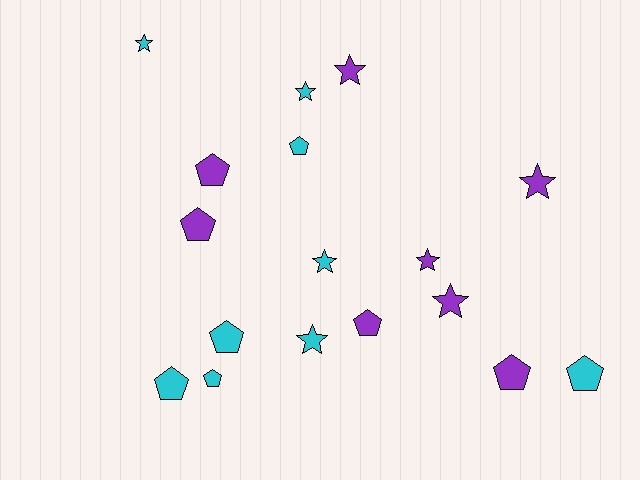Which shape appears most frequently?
Pentagon, with 9 objects.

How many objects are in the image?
There are 17 objects.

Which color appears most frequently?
Cyan, with 9 objects.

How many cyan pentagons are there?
There are 5 cyan pentagons.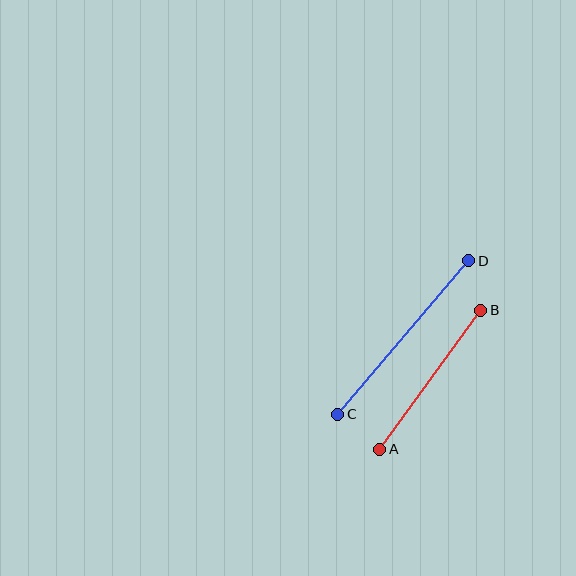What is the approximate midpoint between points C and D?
The midpoint is at approximately (403, 337) pixels.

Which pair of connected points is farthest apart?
Points C and D are farthest apart.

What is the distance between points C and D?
The distance is approximately 202 pixels.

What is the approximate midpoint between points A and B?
The midpoint is at approximately (430, 380) pixels.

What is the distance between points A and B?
The distance is approximately 172 pixels.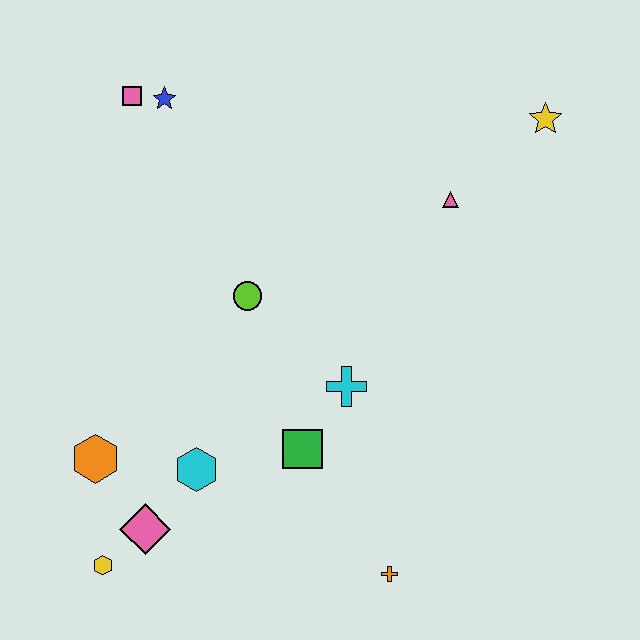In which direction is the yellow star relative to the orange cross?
The yellow star is above the orange cross.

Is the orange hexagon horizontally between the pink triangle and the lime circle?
No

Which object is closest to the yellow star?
The pink triangle is closest to the yellow star.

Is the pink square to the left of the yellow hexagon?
No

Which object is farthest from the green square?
The yellow star is farthest from the green square.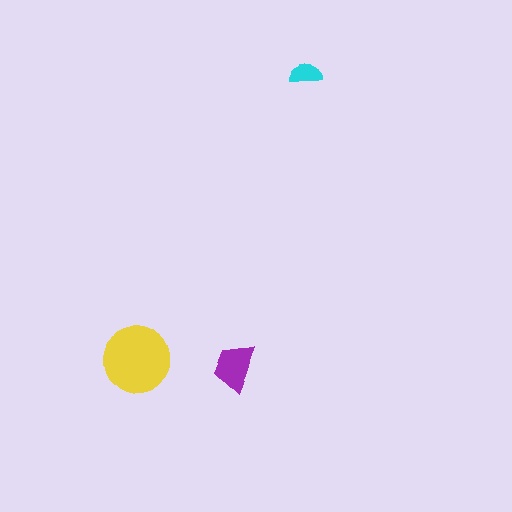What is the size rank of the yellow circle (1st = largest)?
1st.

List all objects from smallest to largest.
The cyan semicircle, the purple trapezoid, the yellow circle.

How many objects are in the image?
There are 3 objects in the image.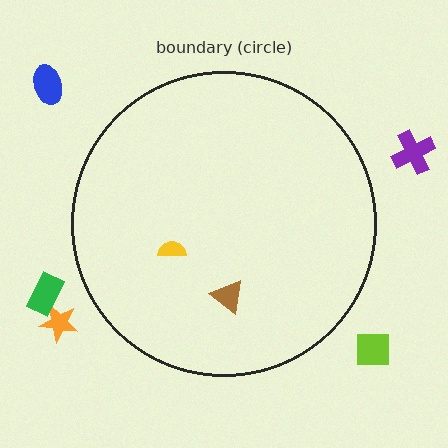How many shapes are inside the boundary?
2 inside, 5 outside.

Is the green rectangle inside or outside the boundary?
Outside.